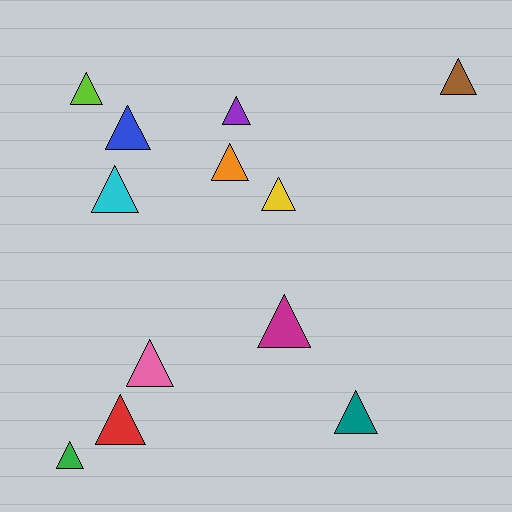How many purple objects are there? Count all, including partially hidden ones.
There is 1 purple object.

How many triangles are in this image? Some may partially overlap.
There are 12 triangles.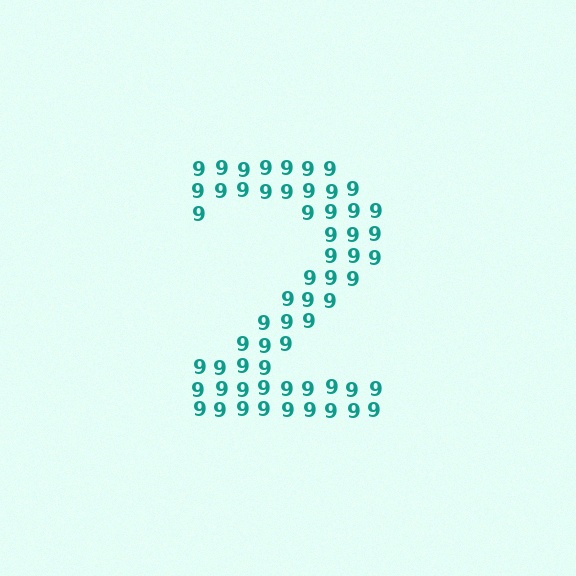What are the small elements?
The small elements are digit 9's.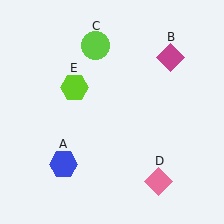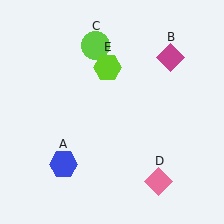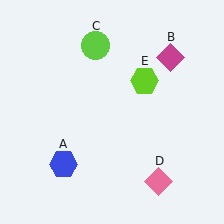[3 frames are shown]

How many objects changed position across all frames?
1 object changed position: lime hexagon (object E).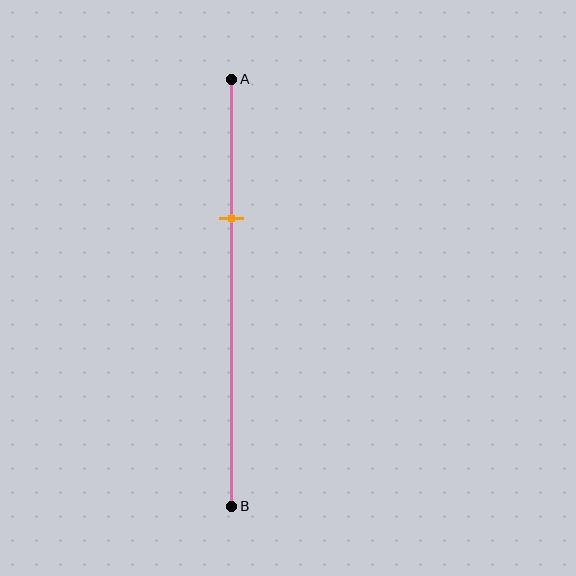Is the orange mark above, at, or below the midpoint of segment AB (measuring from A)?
The orange mark is above the midpoint of segment AB.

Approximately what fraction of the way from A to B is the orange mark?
The orange mark is approximately 35% of the way from A to B.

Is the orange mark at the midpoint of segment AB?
No, the mark is at about 35% from A, not at the 50% midpoint.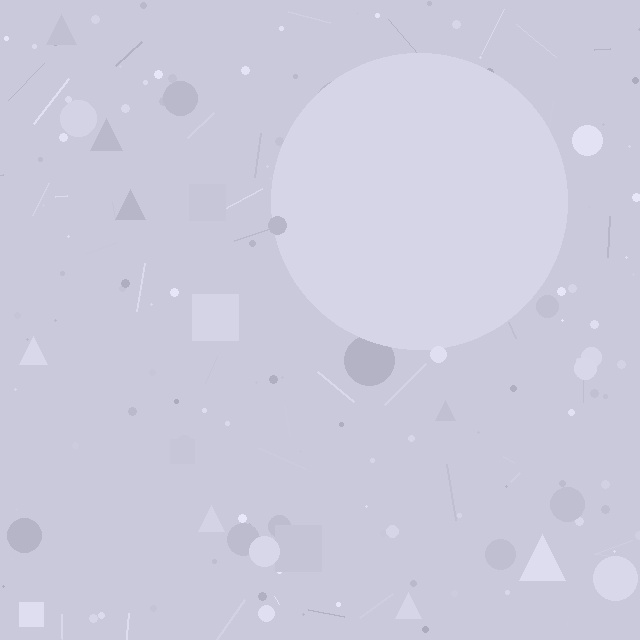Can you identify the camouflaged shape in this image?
The camouflaged shape is a circle.